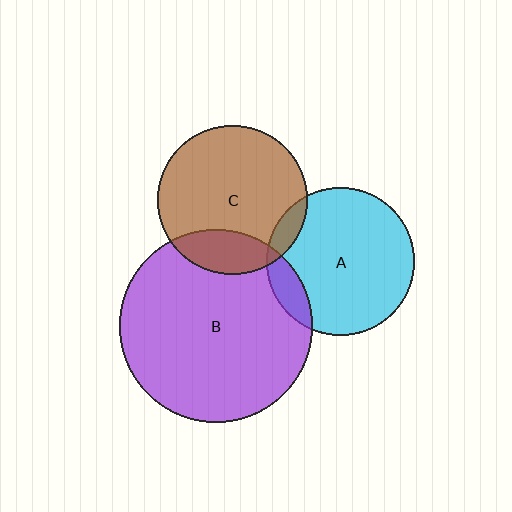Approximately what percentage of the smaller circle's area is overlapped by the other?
Approximately 10%.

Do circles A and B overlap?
Yes.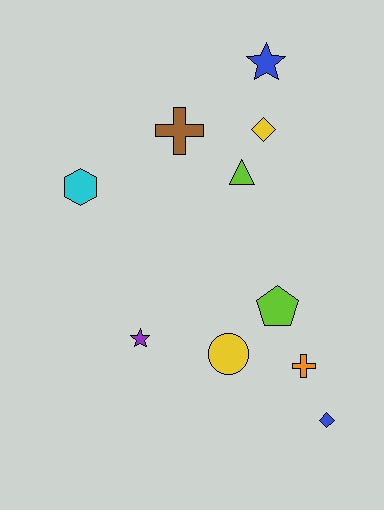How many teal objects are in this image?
There are no teal objects.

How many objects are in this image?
There are 10 objects.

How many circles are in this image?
There is 1 circle.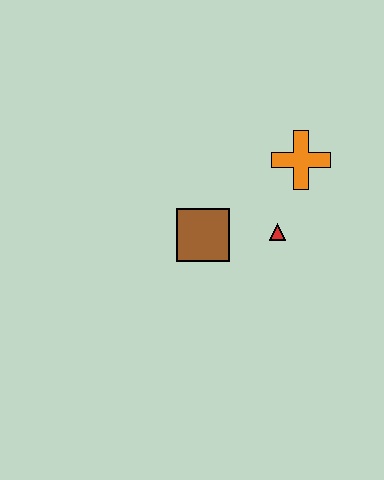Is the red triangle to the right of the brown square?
Yes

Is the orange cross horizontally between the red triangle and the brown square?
No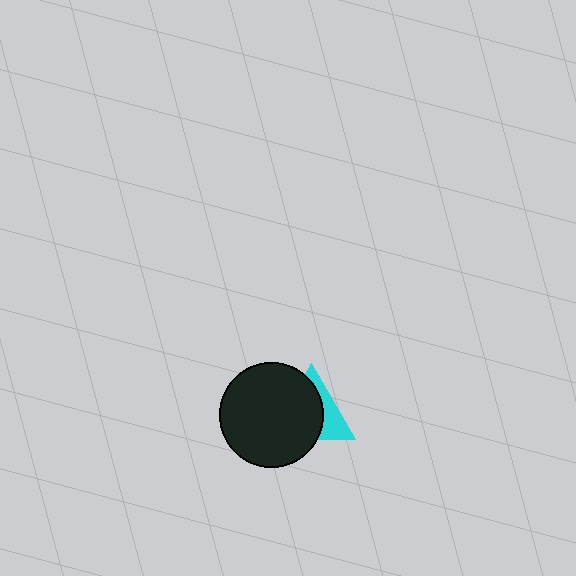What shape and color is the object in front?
The object in front is a black circle.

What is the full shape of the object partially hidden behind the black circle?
The partially hidden object is a cyan triangle.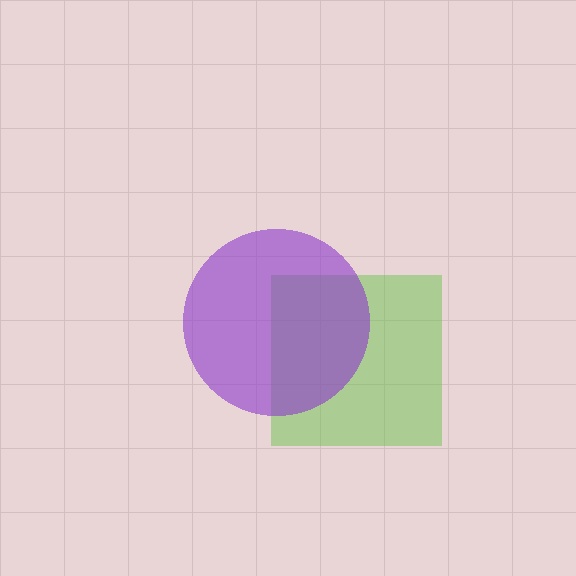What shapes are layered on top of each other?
The layered shapes are: a lime square, a purple circle.